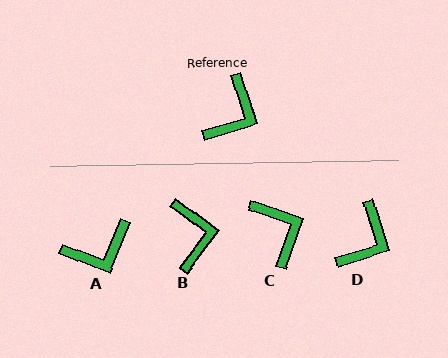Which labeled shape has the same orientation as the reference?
D.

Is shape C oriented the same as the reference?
No, it is off by about 53 degrees.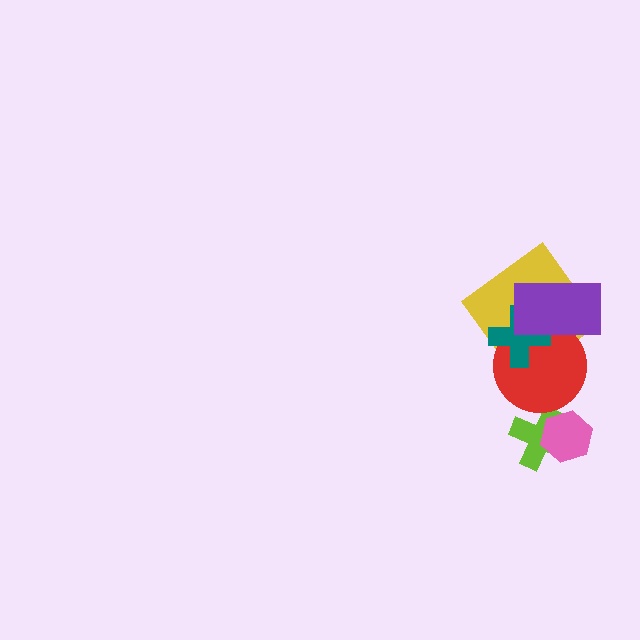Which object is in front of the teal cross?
The purple rectangle is in front of the teal cross.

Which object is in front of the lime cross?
The pink hexagon is in front of the lime cross.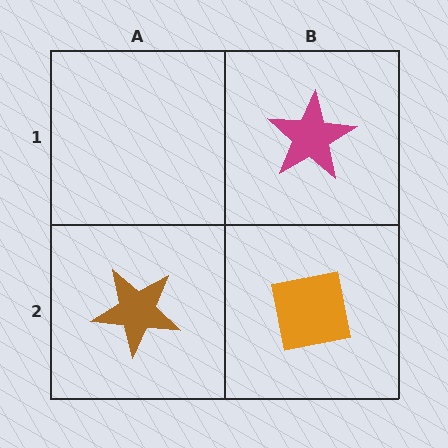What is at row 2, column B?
An orange square.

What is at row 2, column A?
A brown star.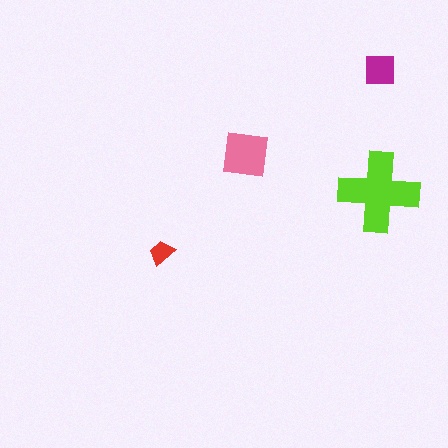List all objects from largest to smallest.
The lime cross, the pink square, the magenta square, the red trapezoid.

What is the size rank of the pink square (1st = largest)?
2nd.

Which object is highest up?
The magenta square is topmost.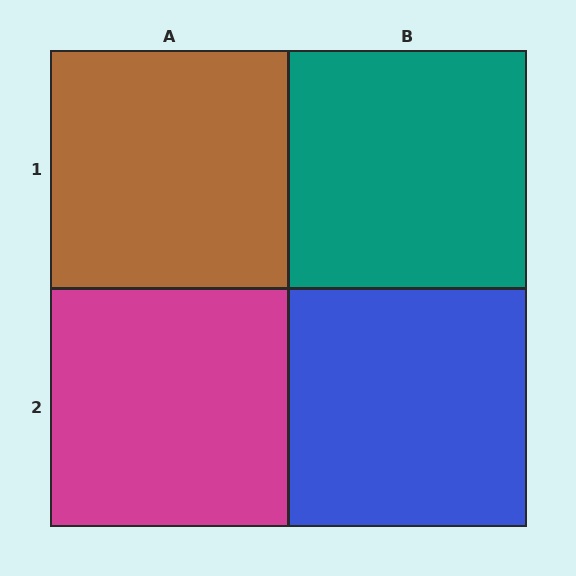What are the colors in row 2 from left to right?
Magenta, blue.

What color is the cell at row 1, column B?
Teal.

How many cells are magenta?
1 cell is magenta.